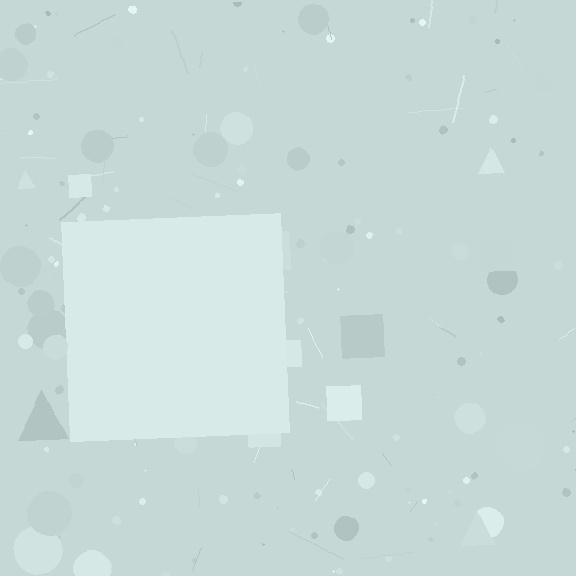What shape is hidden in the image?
A square is hidden in the image.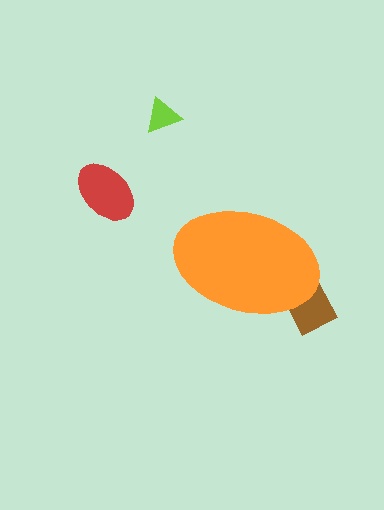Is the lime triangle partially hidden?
No, the lime triangle is fully visible.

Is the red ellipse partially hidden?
No, the red ellipse is fully visible.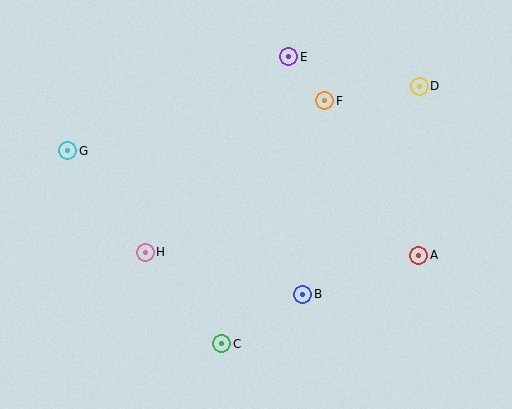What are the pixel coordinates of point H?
Point H is at (145, 252).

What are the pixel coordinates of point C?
Point C is at (222, 344).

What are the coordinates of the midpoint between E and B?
The midpoint between E and B is at (296, 175).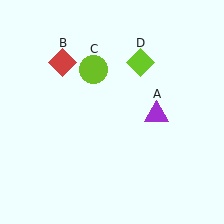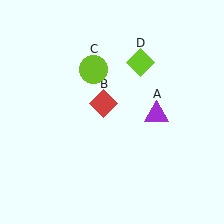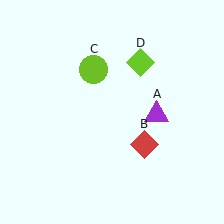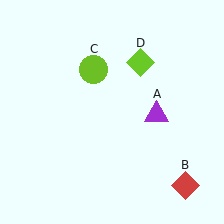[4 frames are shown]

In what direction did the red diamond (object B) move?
The red diamond (object B) moved down and to the right.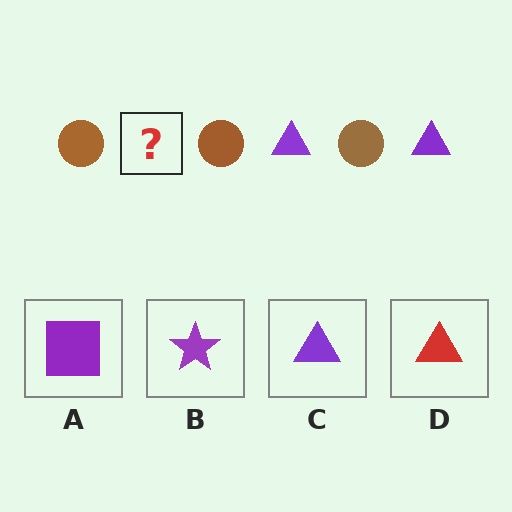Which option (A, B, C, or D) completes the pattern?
C.